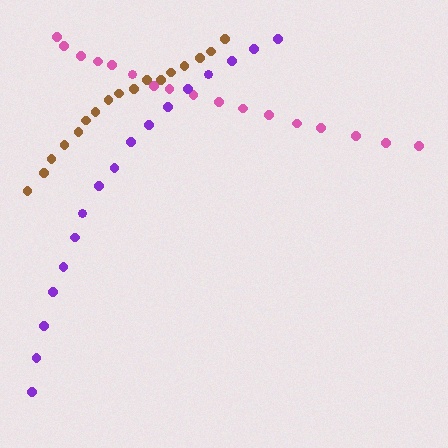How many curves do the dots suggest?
There are 3 distinct paths.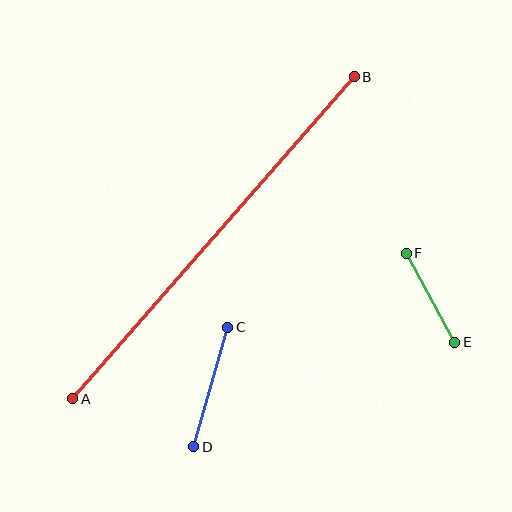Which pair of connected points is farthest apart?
Points A and B are farthest apart.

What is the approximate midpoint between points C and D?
The midpoint is at approximately (211, 387) pixels.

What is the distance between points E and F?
The distance is approximately 101 pixels.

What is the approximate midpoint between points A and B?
The midpoint is at approximately (214, 238) pixels.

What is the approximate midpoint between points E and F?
The midpoint is at approximately (430, 298) pixels.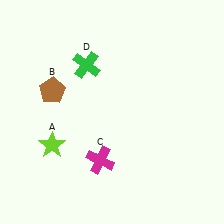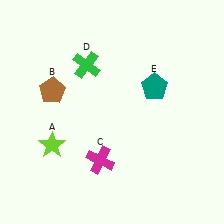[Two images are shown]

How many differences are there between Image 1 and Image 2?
There is 1 difference between the two images.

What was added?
A teal pentagon (E) was added in Image 2.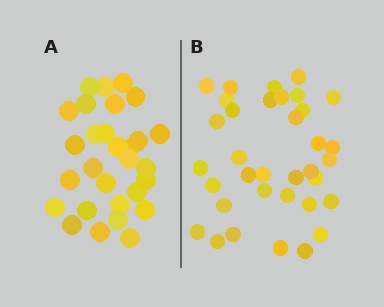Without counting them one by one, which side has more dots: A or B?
Region B (the right region) has more dots.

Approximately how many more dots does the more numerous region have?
Region B has about 6 more dots than region A.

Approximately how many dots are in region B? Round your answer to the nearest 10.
About 40 dots. (The exact count is 35, which rounds to 40.)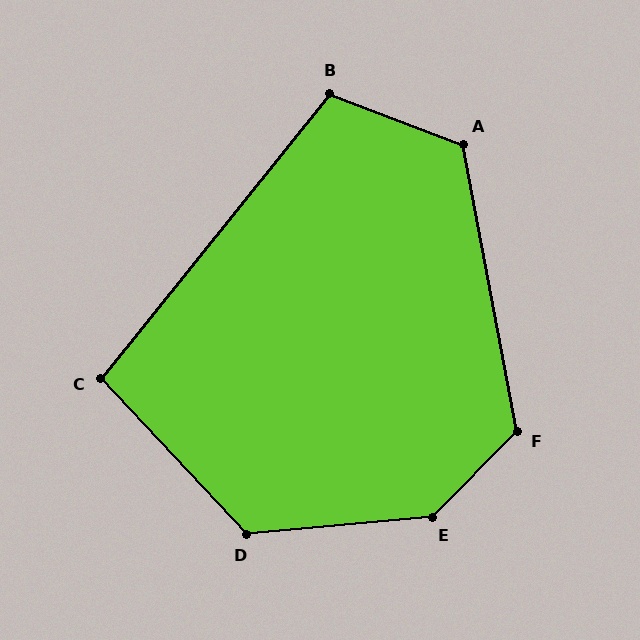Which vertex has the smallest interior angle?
C, at approximately 98 degrees.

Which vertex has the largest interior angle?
E, at approximately 140 degrees.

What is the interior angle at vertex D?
Approximately 128 degrees (obtuse).